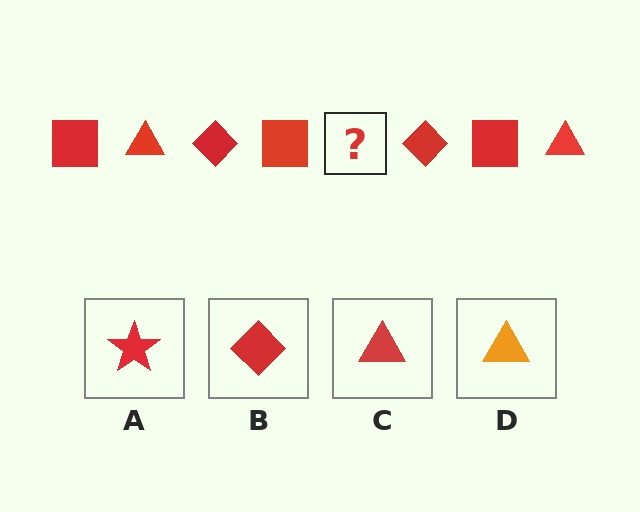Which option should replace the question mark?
Option C.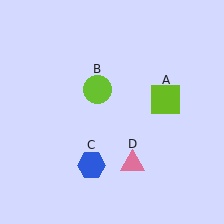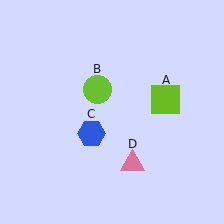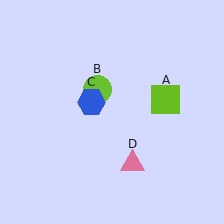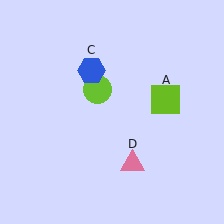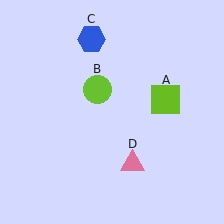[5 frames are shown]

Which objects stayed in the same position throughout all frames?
Lime square (object A) and lime circle (object B) and pink triangle (object D) remained stationary.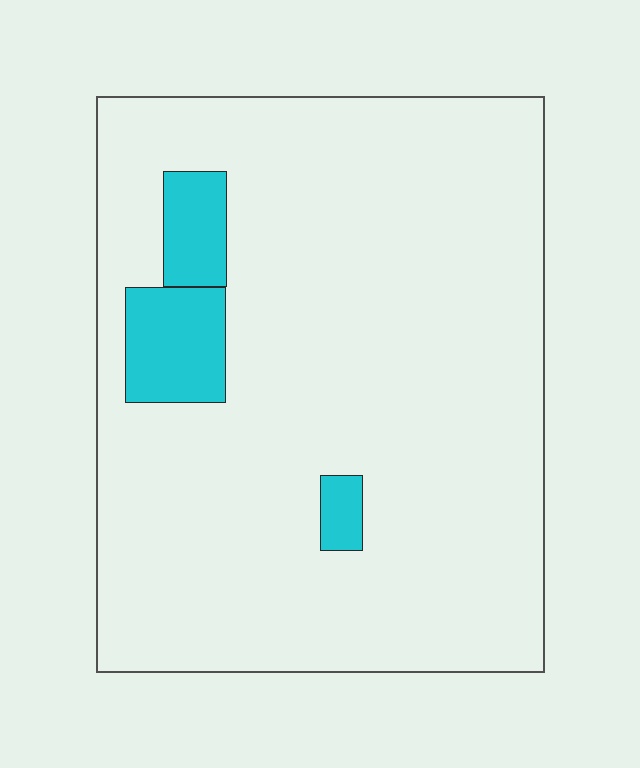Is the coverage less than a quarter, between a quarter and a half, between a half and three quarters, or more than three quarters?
Less than a quarter.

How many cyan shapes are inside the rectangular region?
3.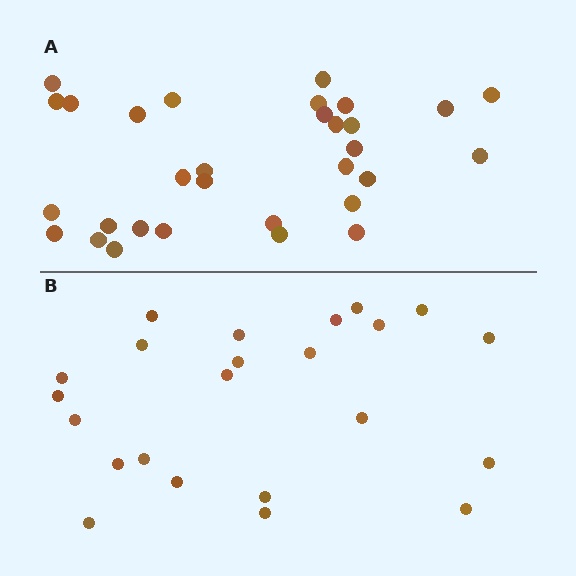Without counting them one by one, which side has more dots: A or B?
Region A (the top region) has more dots.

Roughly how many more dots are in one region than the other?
Region A has roughly 8 or so more dots than region B.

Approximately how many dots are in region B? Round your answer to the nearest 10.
About 20 dots. (The exact count is 23, which rounds to 20.)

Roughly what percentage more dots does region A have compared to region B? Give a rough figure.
About 35% more.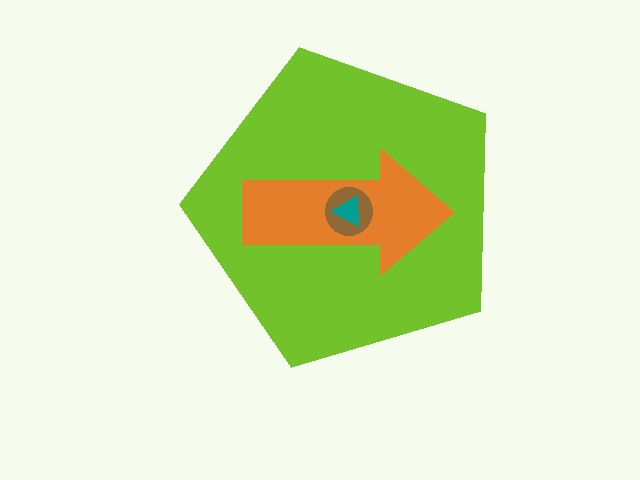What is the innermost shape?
The teal triangle.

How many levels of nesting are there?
4.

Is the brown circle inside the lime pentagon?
Yes.